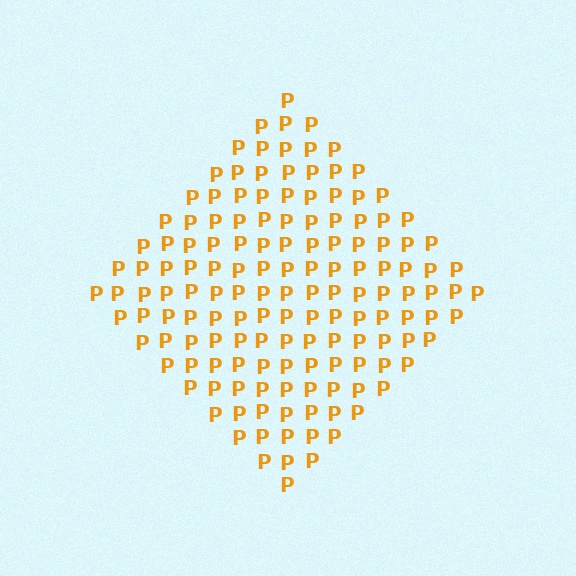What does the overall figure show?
The overall figure shows a diamond.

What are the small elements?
The small elements are letter P's.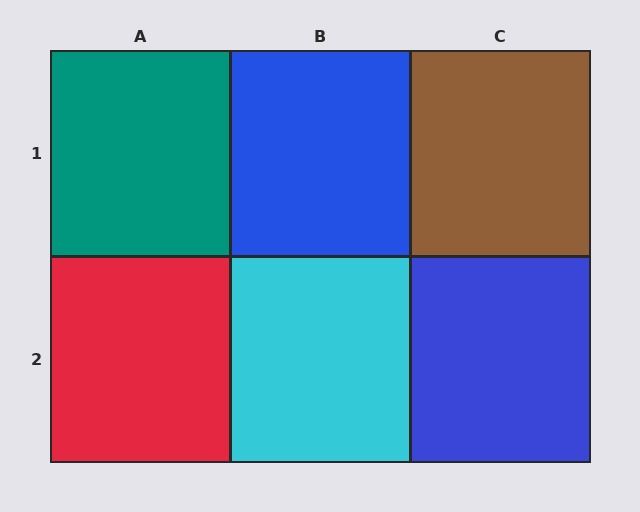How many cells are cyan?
1 cell is cyan.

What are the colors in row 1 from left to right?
Teal, blue, brown.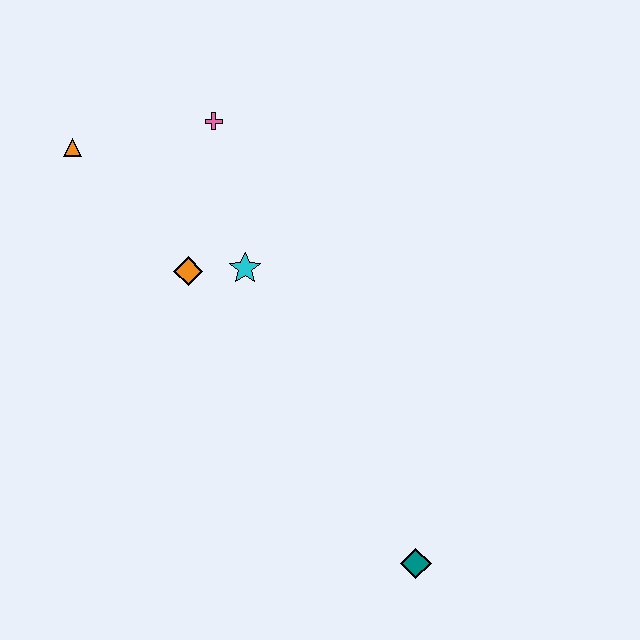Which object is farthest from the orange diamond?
The teal diamond is farthest from the orange diamond.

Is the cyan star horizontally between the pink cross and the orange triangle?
No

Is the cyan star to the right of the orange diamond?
Yes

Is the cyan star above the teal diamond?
Yes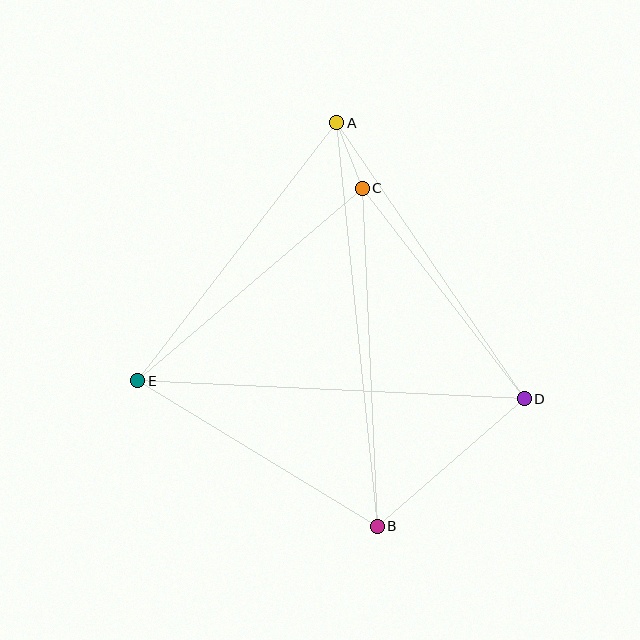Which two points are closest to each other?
Points A and C are closest to each other.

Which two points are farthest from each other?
Points A and B are farthest from each other.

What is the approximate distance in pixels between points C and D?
The distance between C and D is approximately 266 pixels.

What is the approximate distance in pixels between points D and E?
The distance between D and E is approximately 387 pixels.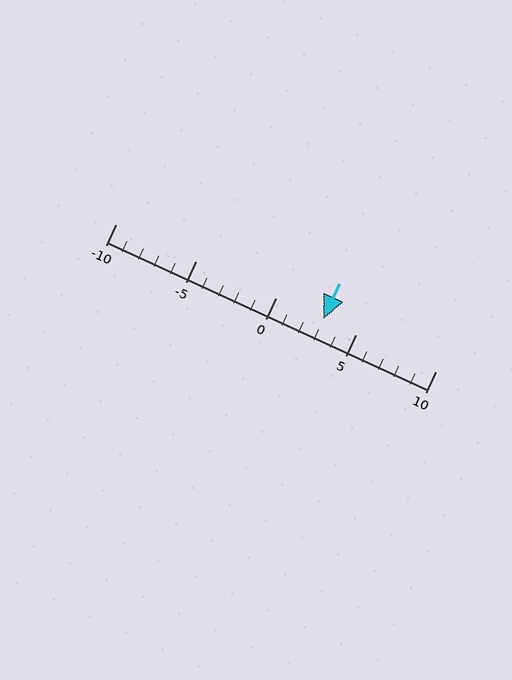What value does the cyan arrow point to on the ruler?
The cyan arrow points to approximately 3.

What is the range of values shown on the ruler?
The ruler shows values from -10 to 10.